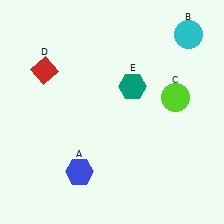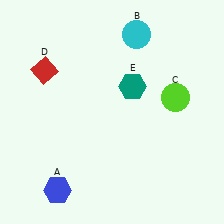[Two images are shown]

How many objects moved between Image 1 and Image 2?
2 objects moved between the two images.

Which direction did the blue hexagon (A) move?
The blue hexagon (A) moved left.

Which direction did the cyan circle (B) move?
The cyan circle (B) moved left.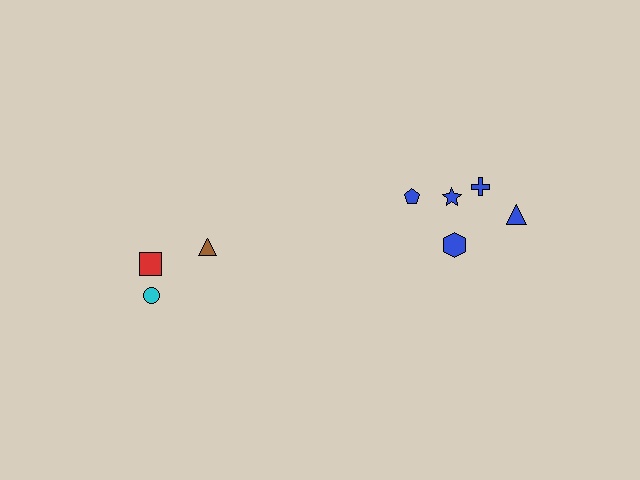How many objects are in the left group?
There are 3 objects.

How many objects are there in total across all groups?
There are 8 objects.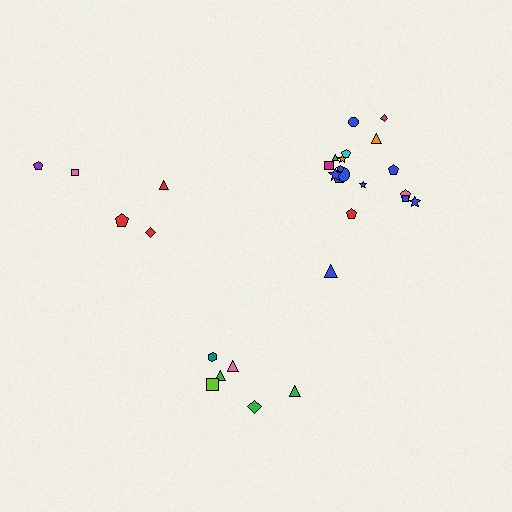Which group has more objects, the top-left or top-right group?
The top-right group.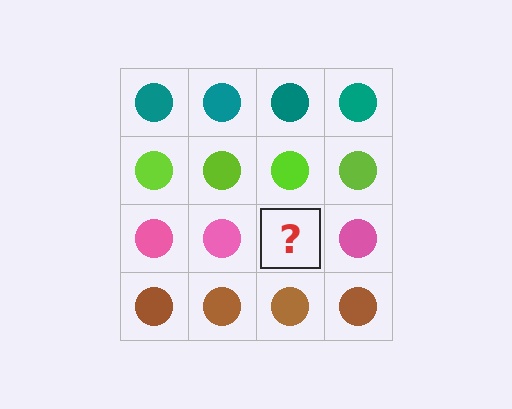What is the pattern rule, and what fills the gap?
The rule is that each row has a consistent color. The gap should be filled with a pink circle.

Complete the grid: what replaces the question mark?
The question mark should be replaced with a pink circle.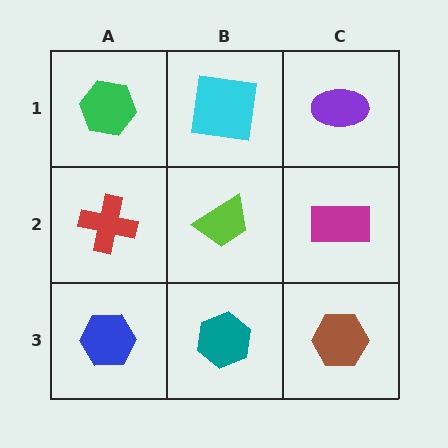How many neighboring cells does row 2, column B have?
4.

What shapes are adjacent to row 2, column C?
A purple ellipse (row 1, column C), a brown hexagon (row 3, column C), a lime trapezoid (row 2, column B).